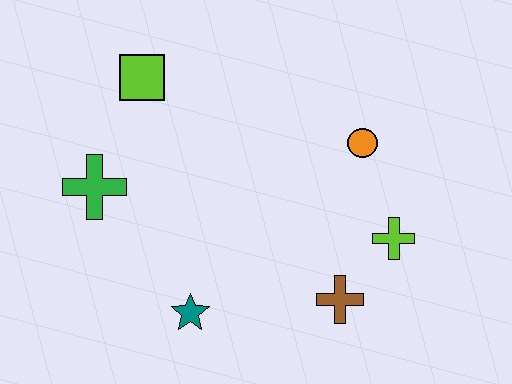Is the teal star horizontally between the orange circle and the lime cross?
No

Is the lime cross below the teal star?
No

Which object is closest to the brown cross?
The lime cross is closest to the brown cross.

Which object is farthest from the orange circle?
The green cross is farthest from the orange circle.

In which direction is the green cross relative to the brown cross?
The green cross is to the left of the brown cross.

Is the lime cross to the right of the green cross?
Yes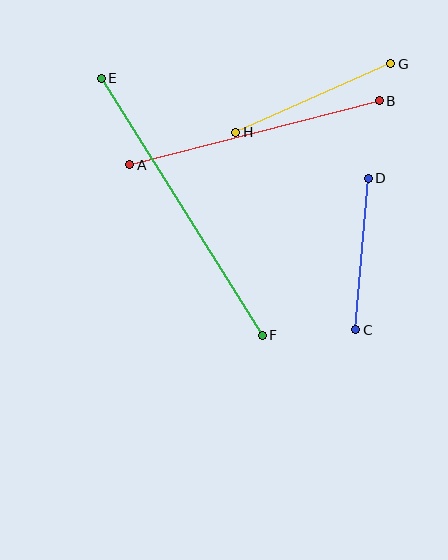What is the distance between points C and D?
The distance is approximately 152 pixels.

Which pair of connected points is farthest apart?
Points E and F are farthest apart.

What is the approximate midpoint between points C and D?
The midpoint is at approximately (362, 254) pixels.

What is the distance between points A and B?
The distance is approximately 258 pixels.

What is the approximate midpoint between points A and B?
The midpoint is at approximately (254, 133) pixels.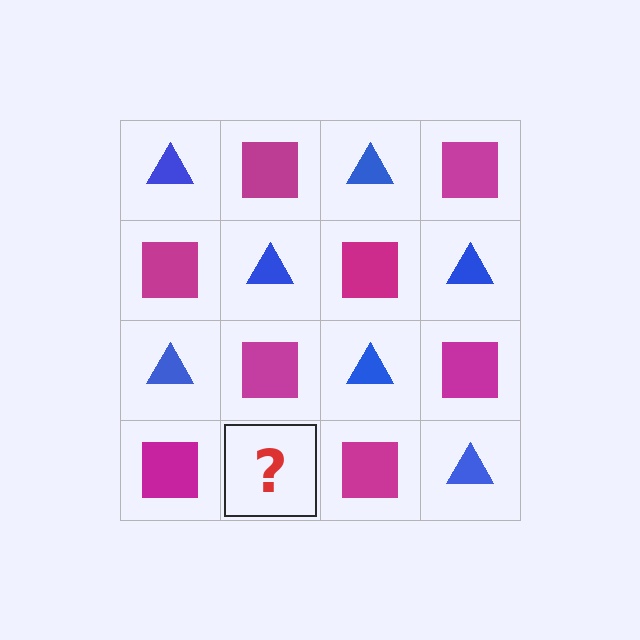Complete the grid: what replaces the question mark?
The question mark should be replaced with a blue triangle.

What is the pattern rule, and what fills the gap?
The rule is that it alternates blue triangle and magenta square in a checkerboard pattern. The gap should be filled with a blue triangle.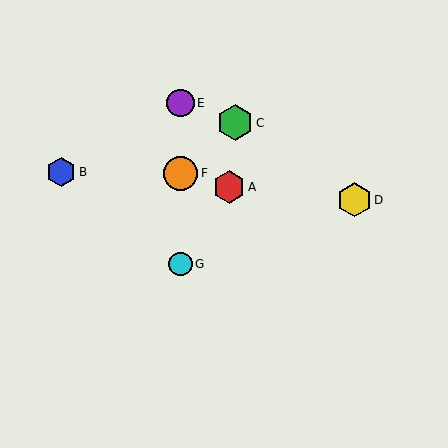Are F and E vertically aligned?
Yes, both are at x≈180.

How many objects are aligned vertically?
3 objects (E, F, G) are aligned vertically.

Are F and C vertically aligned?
No, F is at x≈180 and C is at x≈235.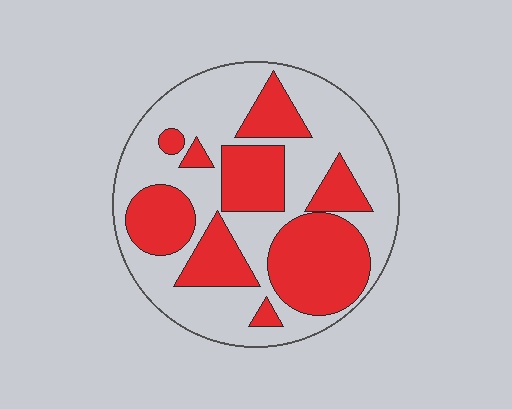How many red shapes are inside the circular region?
9.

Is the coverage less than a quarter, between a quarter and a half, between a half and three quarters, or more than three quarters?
Between a quarter and a half.